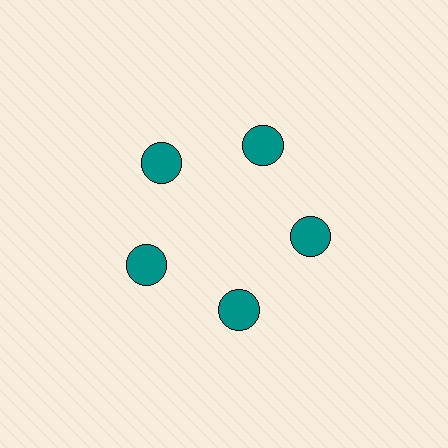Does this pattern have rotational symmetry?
Yes, this pattern has 5-fold rotational symmetry. It looks the same after rotating 72 degrees around the center.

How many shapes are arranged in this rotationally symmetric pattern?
There are 5 shapes, arranged in 5 groups of 1.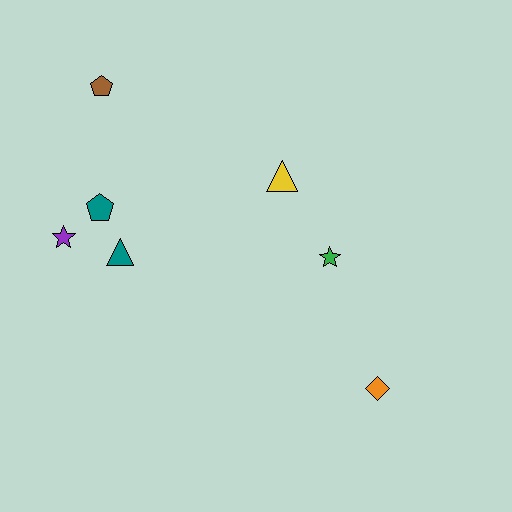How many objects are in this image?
There are 7 objects.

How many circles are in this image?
There are no circles.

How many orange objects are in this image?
There is 1 orange object.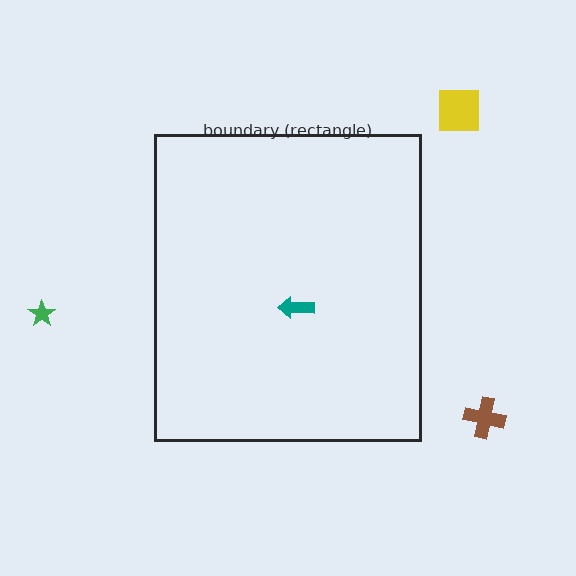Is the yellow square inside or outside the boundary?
Outside.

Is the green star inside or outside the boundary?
Outside.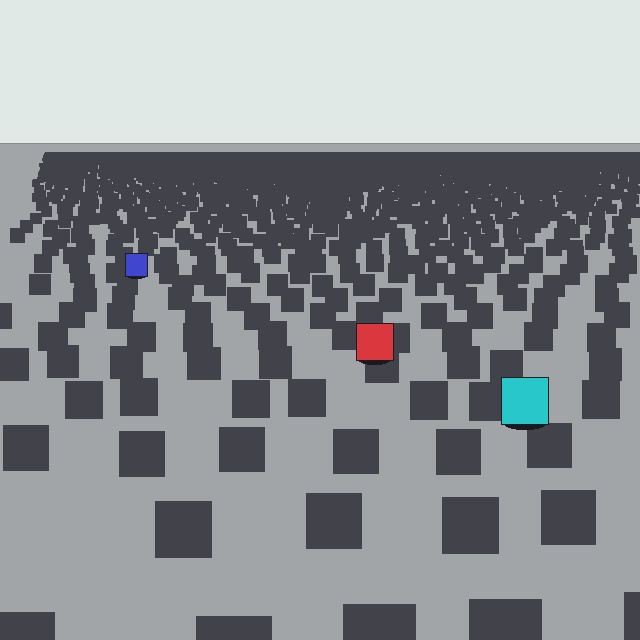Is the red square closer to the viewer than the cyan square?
No. The cyan square is closer — you can tell from the texture gradient: the ground texture is coarser near it.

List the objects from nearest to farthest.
From nearest to farthest: the cyan square, the red square, the blue square.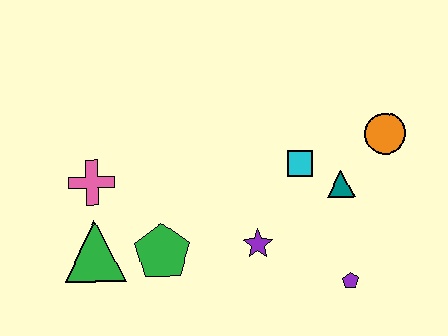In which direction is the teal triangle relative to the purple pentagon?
The teal triangle is above the purple pentagon.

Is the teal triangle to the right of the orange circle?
No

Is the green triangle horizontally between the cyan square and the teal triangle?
No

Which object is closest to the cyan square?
The teal triangle is closest to the cyan square.